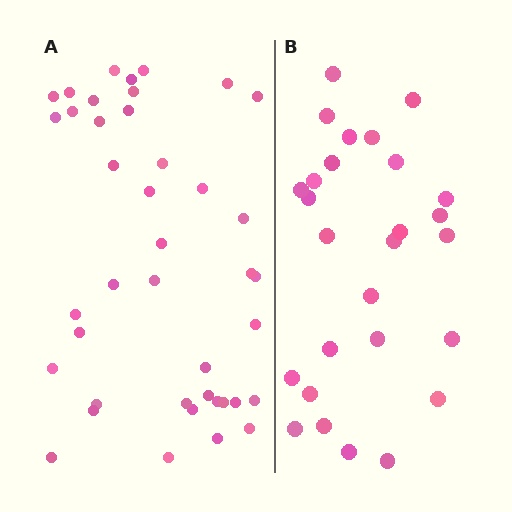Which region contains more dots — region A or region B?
Region A (the left region) has more dots.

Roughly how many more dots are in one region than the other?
Region A has approximately 15 more dots than region B.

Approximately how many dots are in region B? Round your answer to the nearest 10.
About 30 dots. (The exact count is 27, which rounds to 30.)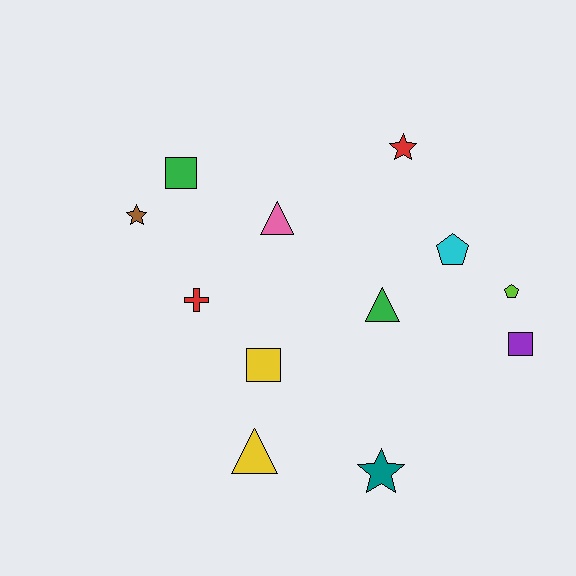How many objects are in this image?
There are 12 objects.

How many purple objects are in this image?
There is 1 purple object.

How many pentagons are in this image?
There are 2 pentagons.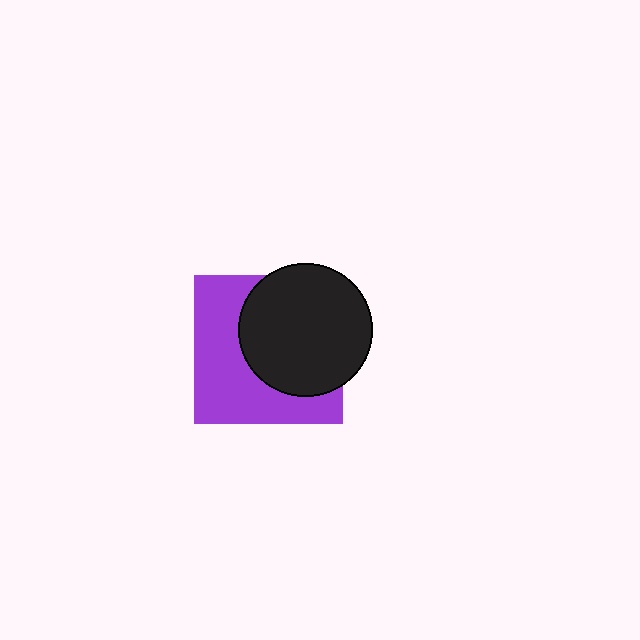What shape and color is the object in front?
The object in front is a black circle.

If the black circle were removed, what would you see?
You would see the complete purple square.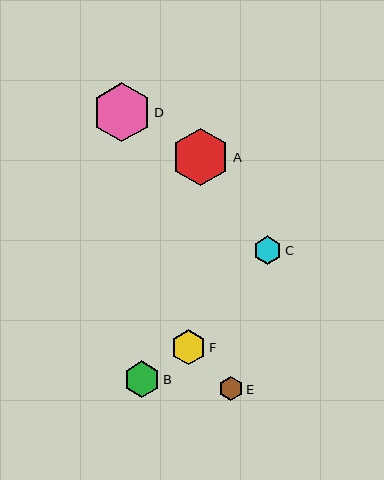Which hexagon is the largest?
Hexagon D is the largest with a size of approximately 59 pixels.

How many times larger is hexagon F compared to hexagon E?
Hexagon F is approximately 1.5 times the size of hexagon E.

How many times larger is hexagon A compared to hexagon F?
Hexagon A is approximately 1.6 times the size of hexagon F.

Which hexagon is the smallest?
Hexagon E is the smallest with a size of approximately 24 pixels.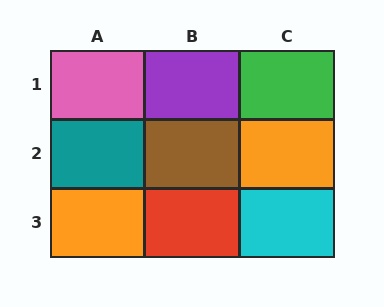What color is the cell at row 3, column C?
Cyan.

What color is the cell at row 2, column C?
Orange.